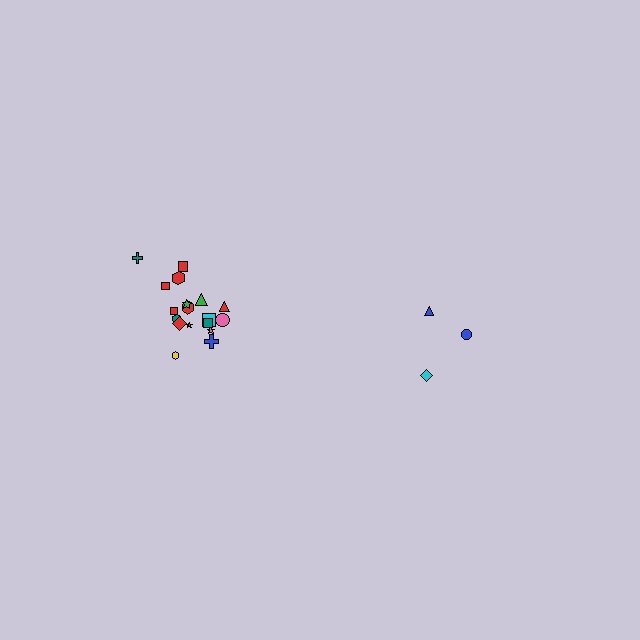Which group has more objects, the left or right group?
The left group.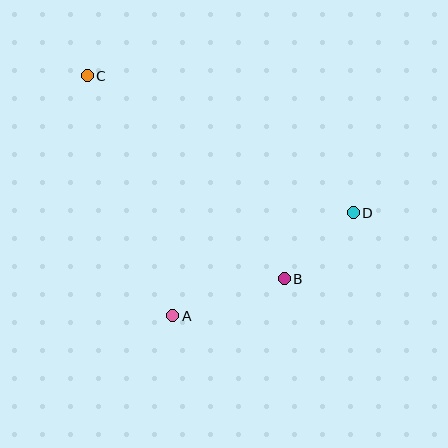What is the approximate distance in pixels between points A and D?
The distance between A and D is approximately 207 pixels.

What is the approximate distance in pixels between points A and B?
The distance between A and B is approximately 117 pixels.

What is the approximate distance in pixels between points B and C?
The distance between B and C is approximately 283 pixels.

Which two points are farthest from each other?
Points C and D are farthest from each other.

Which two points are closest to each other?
Points B and D are closest to each other.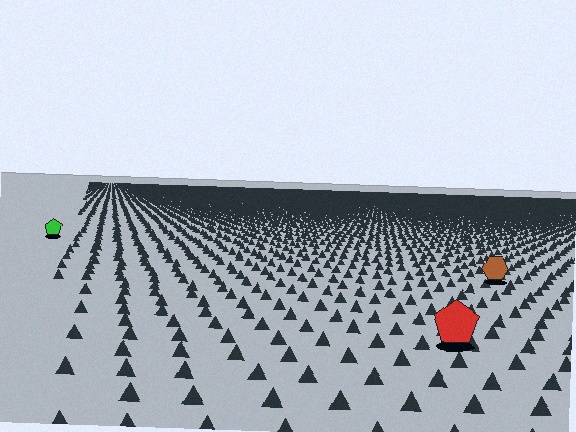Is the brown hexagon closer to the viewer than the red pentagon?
No. The red pentagon is closer — you can tell from the texture gradient: the ground texture is coarser near it.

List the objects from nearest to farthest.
From nearest to farthest: the red pentagon, the brown hexagon, the green pentagon.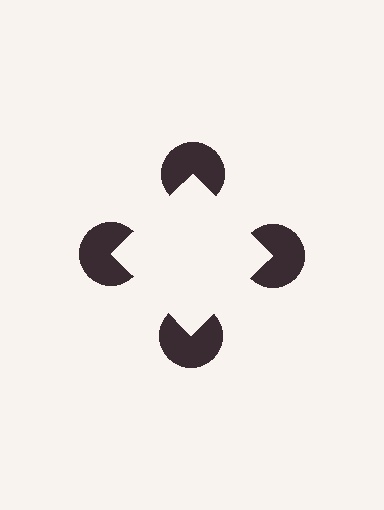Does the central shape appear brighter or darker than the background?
It typically appears slightly brighter than the background, even though no actual brightness change is drawn.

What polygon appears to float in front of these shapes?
An illusory square — its edges are inferred from the aligned wedge cuts in the pac-man discs, not physically drawn.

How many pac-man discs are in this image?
There are 4 — one at each vertex of the illusory square.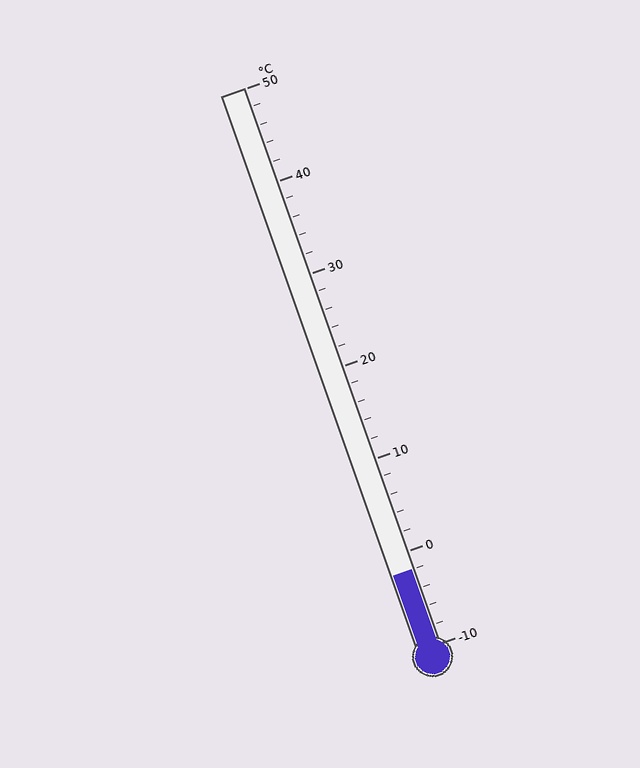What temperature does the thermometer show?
The thermometer shows approximately -2°C.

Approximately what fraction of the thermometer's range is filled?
The thermometer is filled to approximately 15% of its range.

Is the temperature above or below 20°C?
The temperature is below 20°C.